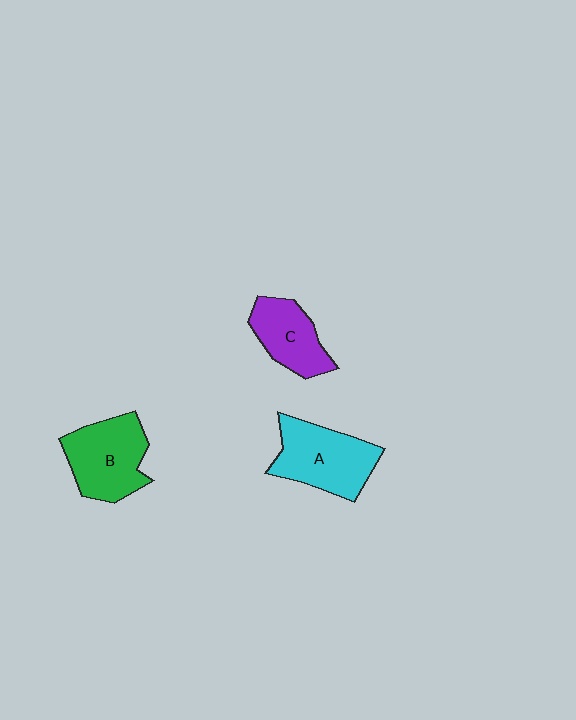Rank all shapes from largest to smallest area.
From largest to smallest: A (cyan), B (green), C (purple).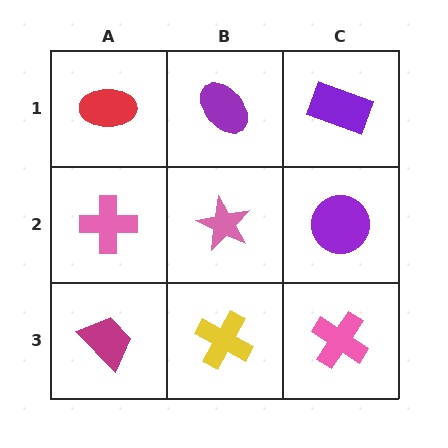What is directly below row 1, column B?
A pink star.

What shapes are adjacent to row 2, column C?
A purple rectangle (row 1, column C), a pink cross (row 3, column C), a pink star (row 2, column B).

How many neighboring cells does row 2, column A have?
3.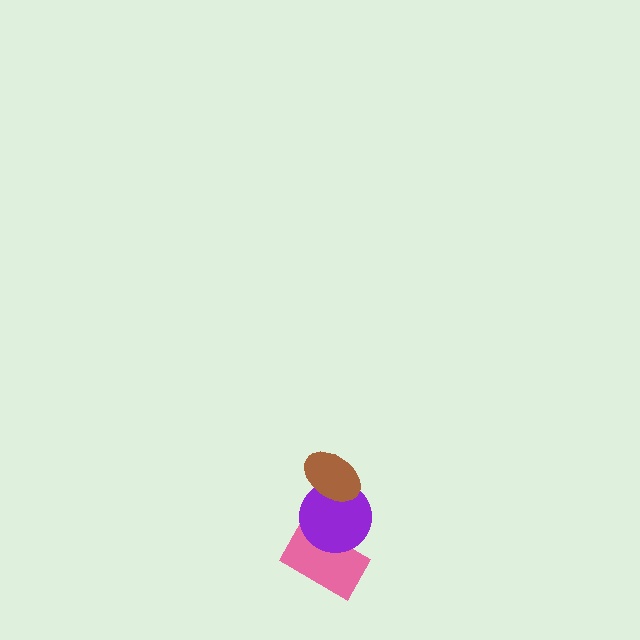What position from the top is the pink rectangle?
The pink rectangle is 3rd from the top.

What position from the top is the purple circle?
The purple circle is 2nd from the top.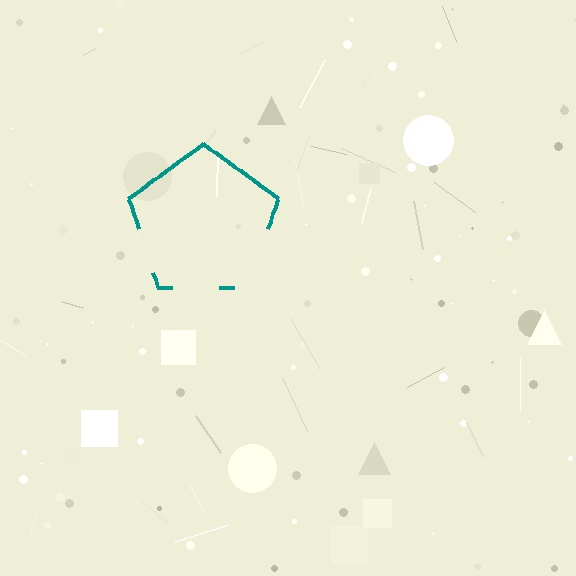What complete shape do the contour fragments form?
The contour fragments form a pentagon.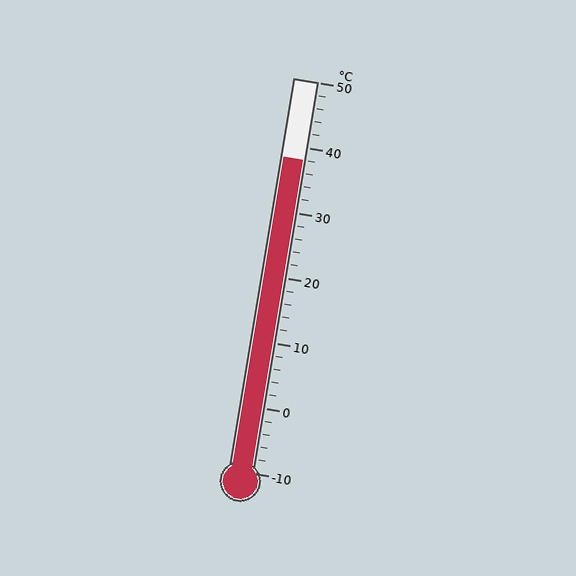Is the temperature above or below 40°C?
The temperature is below 40°C.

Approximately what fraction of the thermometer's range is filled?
The thermometer is filled to approximately 80% of its range.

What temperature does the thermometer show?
The thermometer shows approximately 38°C.